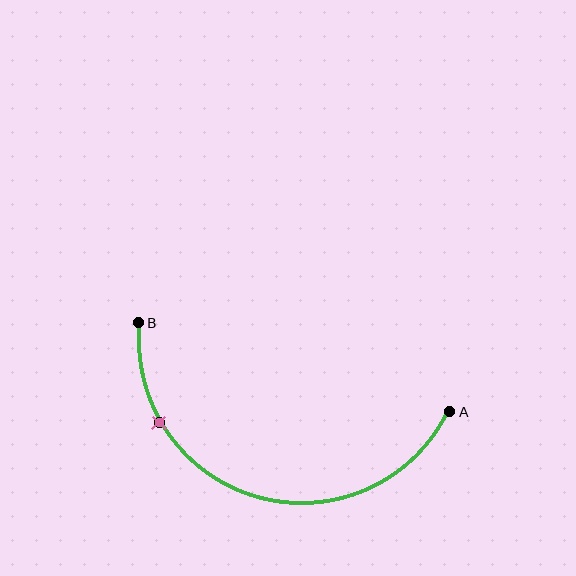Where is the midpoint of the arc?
The arc midpoint is the point on the curve farthest from the straight line joining A and B. It sits below that line.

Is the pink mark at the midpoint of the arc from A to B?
No. The pink mark lies on the arc but is closer to endpoint B. The arc midpoint would be at the point on the curve equidistant along the arc from both A and B.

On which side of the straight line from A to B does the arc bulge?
The arc bulges below the straight line connecting A and B.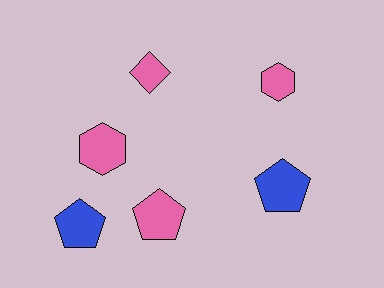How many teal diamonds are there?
There are no teal diamonds.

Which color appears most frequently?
Pink, with 4 objects.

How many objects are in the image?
There are 6 objects.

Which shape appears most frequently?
Pentagon, with 3 objects.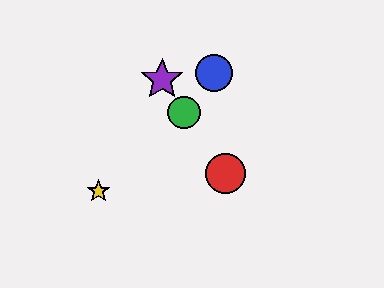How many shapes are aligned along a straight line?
3 shapes (the red circle, the green circle, the purple star) are aligned along a straight line.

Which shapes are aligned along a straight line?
The red circle, the green circle, the purple star are aligned along a straight line.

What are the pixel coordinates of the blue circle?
The blue circle is at (214, 73).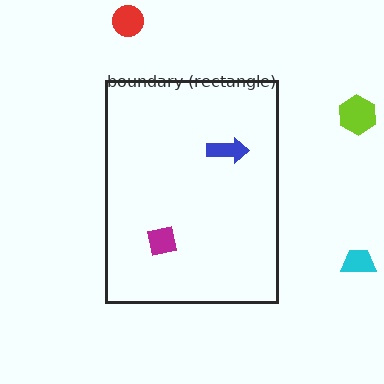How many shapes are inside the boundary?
2 inside, 3 outside.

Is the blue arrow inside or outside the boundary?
Inside.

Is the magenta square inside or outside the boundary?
Inside.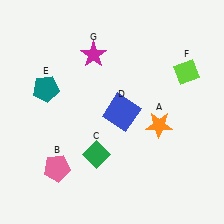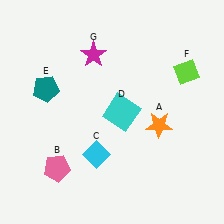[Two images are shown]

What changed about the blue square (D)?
In Image 1, D is blue. In Image 2, it changed to cyan.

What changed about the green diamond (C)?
In Image 1, C is green. In Image 2, it changed to cyan.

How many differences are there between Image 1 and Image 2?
There are 2 differences between the two images.